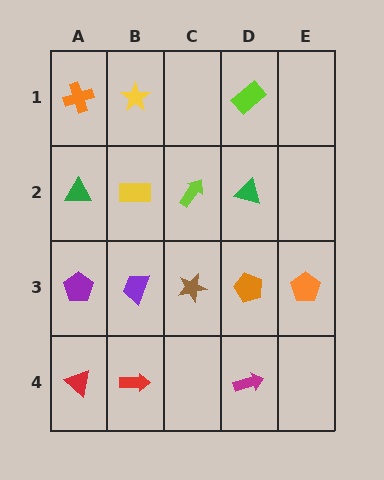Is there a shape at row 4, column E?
No, that cell is empty.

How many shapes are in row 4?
3 shapes.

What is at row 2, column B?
A yellow rectangle.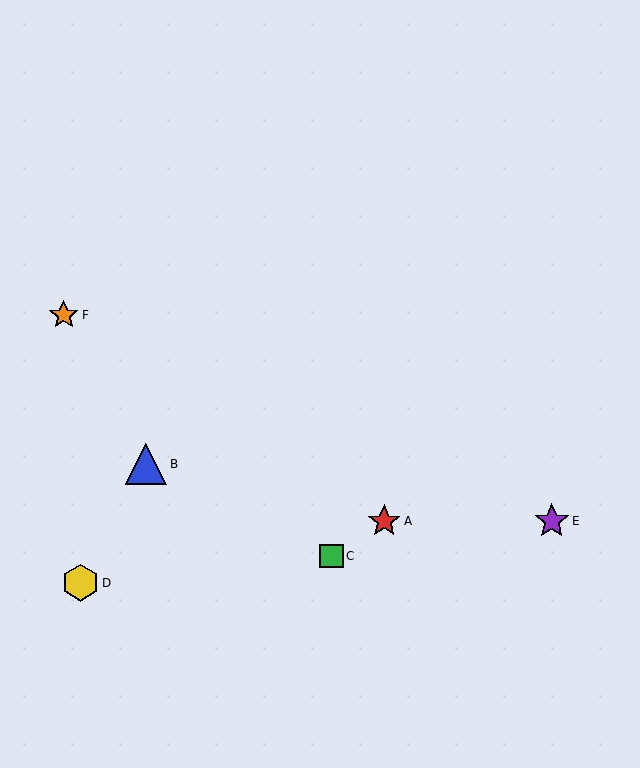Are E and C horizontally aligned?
No, E is at y≈521 and C is at y≈556.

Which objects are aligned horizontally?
Objects A, E are aligned horizontally.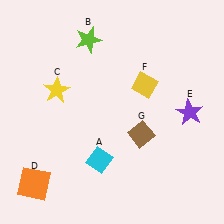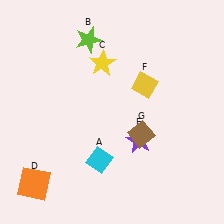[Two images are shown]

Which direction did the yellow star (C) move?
The yellow star (C) moved right.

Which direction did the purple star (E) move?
The purple star (E) moved left.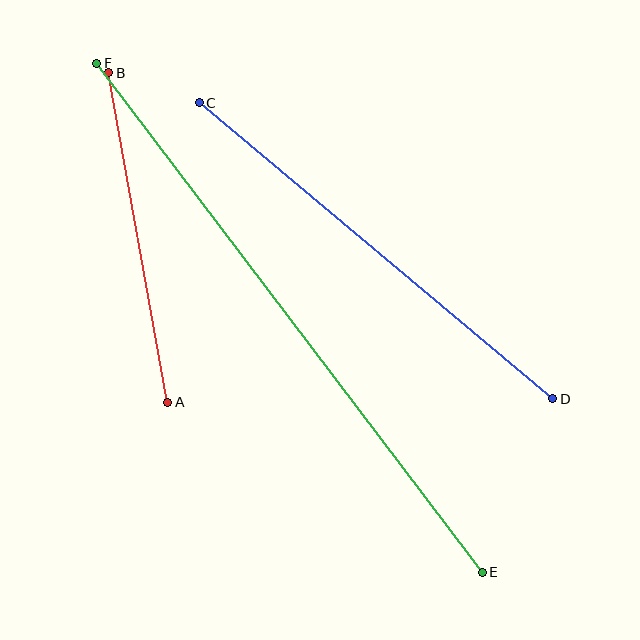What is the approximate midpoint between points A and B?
The midpoint is at approximately (138, 238) pixels.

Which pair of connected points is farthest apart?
Points E and F are farthest apart.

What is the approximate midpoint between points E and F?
The midpoint is at approximately (290, 318) pixels.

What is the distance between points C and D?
The distance is approximately 461 pixels.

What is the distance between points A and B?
The distance is approximately 335 pixels.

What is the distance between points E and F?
The distance is approximately 638 pixels.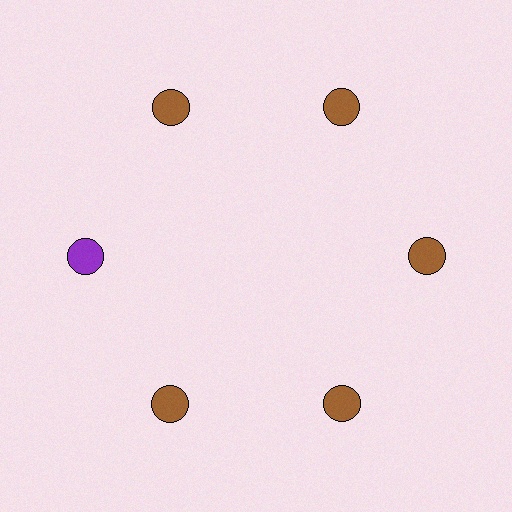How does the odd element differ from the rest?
It has a different color: purple instead of brown.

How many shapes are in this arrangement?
There are 6 shapes arranged in a ring pattern.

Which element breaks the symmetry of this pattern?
The purple circle at roughly the 9 o'clock position breaks the symmetry. All other shapes are brown circles.